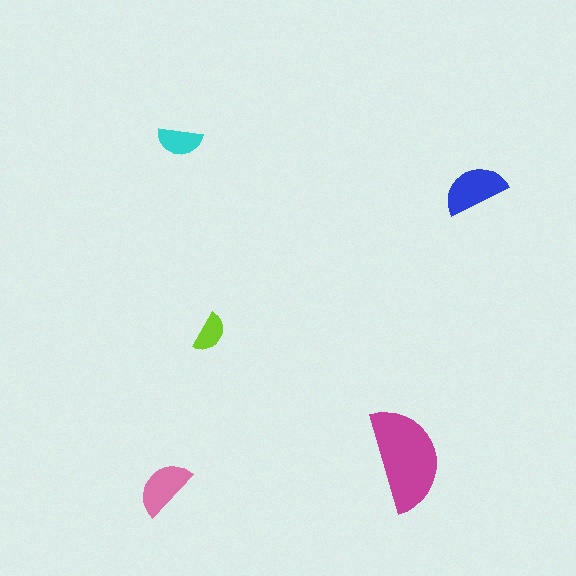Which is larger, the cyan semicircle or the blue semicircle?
The blue one.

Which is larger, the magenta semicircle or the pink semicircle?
The magenta one.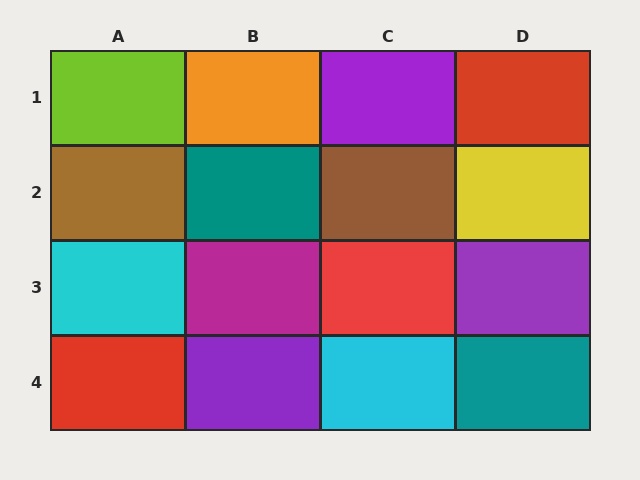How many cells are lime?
1 cell is lime.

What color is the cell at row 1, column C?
Purple.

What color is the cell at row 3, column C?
Red.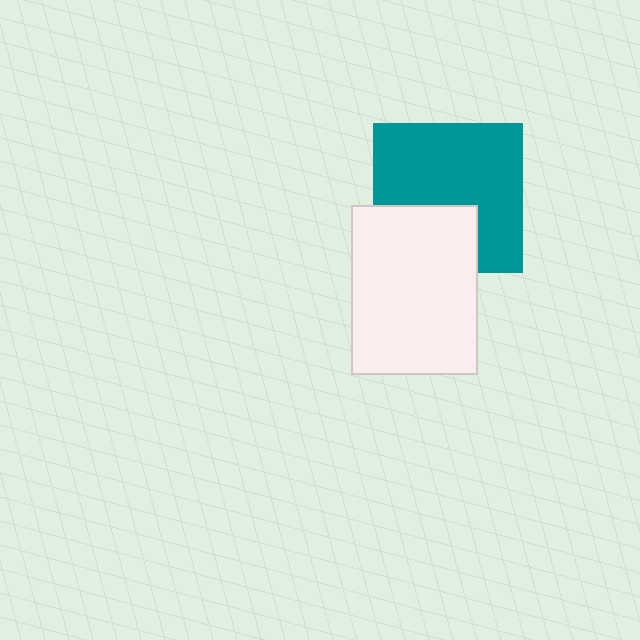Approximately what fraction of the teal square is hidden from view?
Roughly 31% of the teal square is hidden behind the white rectangle.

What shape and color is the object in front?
The object in front is a white rectangle.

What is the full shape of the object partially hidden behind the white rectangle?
The partially hidden object is a teal square.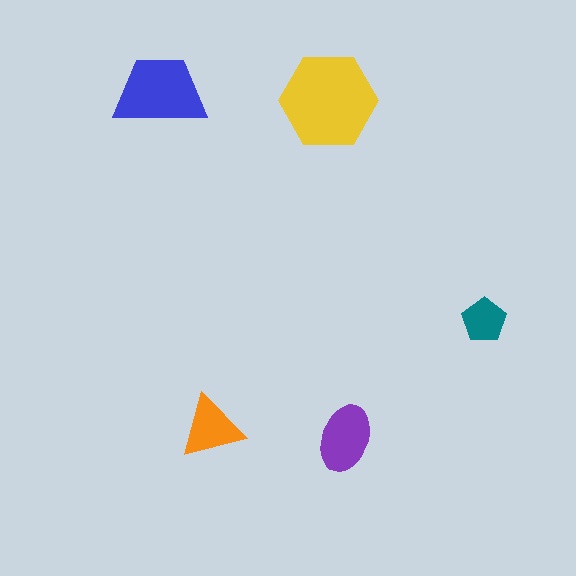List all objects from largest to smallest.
The yellow hexagon, the blue trapezoid, the purple ellipse, the orange triangle, the teal pentagon.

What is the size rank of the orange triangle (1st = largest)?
4th.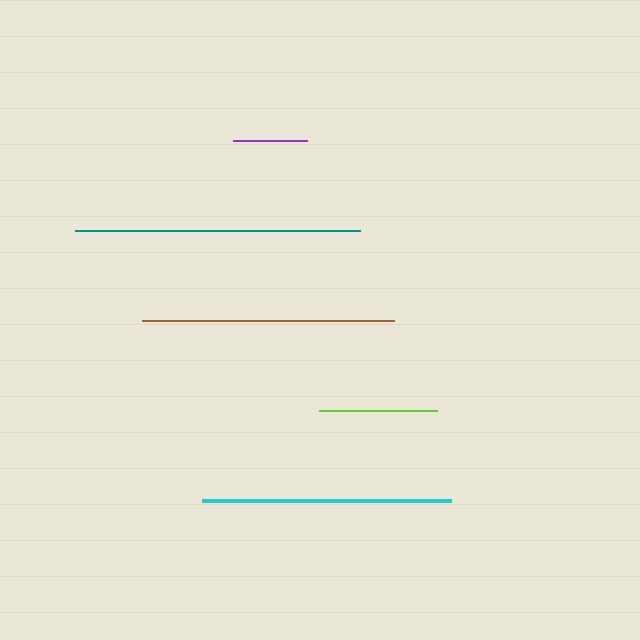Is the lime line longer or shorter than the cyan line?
The cyan line is longer than the lime line.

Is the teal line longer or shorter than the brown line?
The teal line is longer than the brown line.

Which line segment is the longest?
The teal line is the longest at approximately 284 pixels.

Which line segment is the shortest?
The purple line is the shortest at approximately 74 pixels.